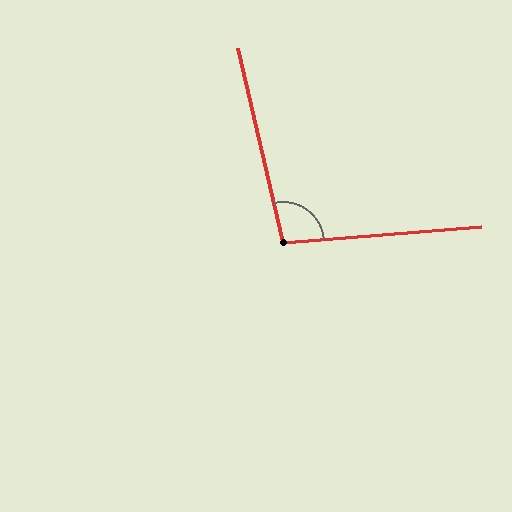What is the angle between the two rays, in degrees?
Approximately 98 degrees.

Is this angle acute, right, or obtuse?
It is obtuse.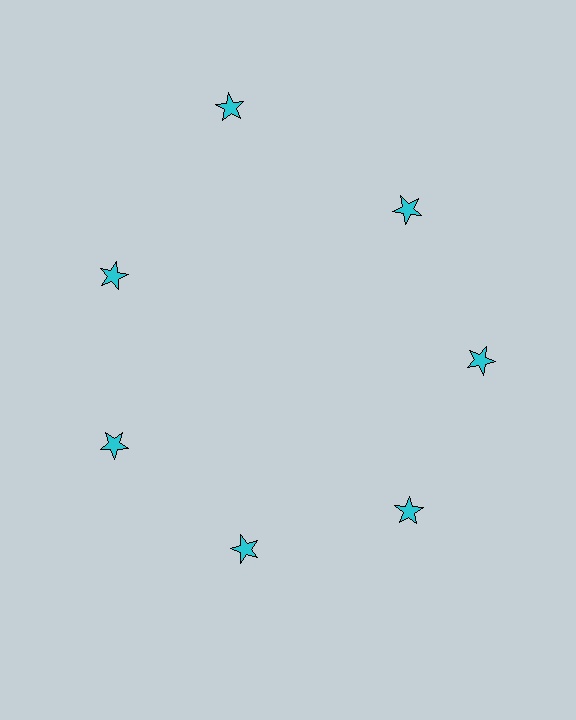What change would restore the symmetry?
The symmetry would be restored by moving it inward, back onto the ring so that all 7 stars sit at equal angles and equal distance from the center.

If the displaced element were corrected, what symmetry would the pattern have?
It would have 7-fold rotational symmetry — the pattern would map onto itself every 51 degrees.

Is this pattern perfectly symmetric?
No. The 7 cyan stars are arranged in a ring, but one element near the 12 o'clock position is pushed outward from the center, breaking the 7-fold rotational symmetry.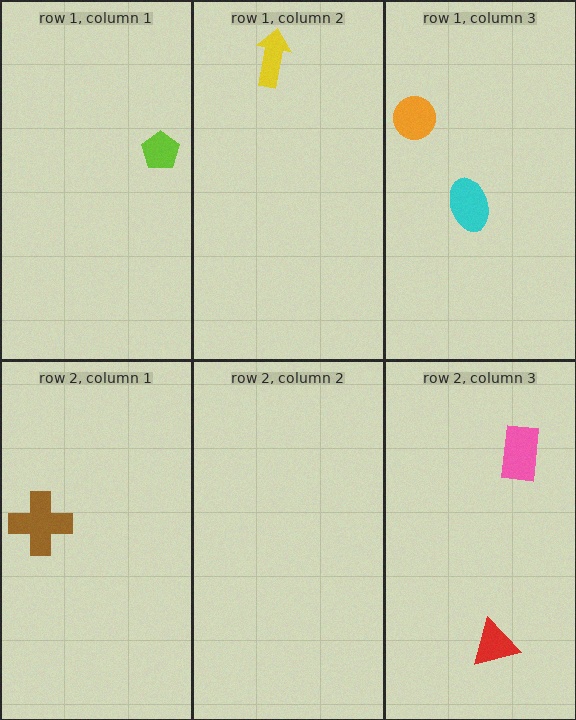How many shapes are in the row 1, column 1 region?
1.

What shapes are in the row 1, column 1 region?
The lime pentagon.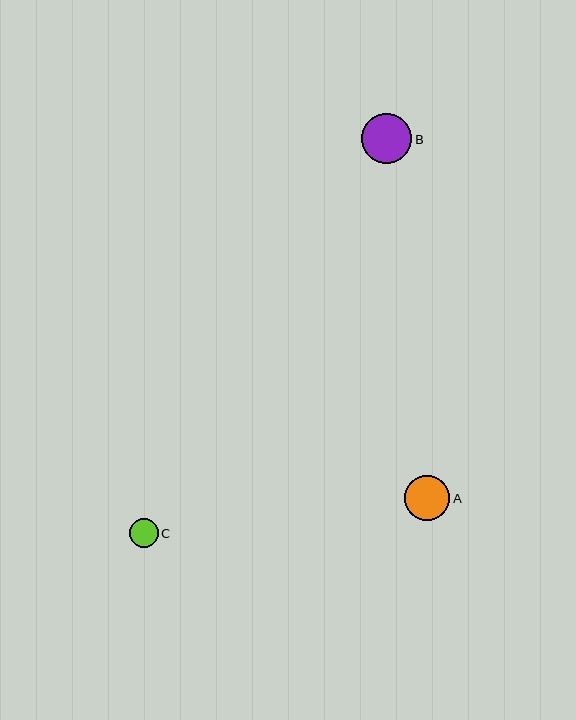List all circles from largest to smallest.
From largest to smallest: B, A, C.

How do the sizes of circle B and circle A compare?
Circle B and circle A are approximately the same size.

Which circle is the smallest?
Circle C is the smallest with a size of approximately 29 pixels.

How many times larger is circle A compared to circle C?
Circle A is approximately 1.6 times the size of circle C.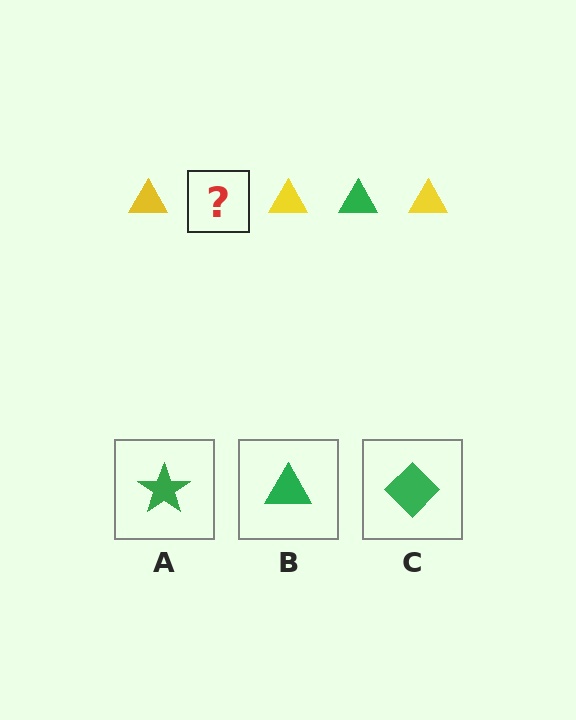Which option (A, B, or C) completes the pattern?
B.